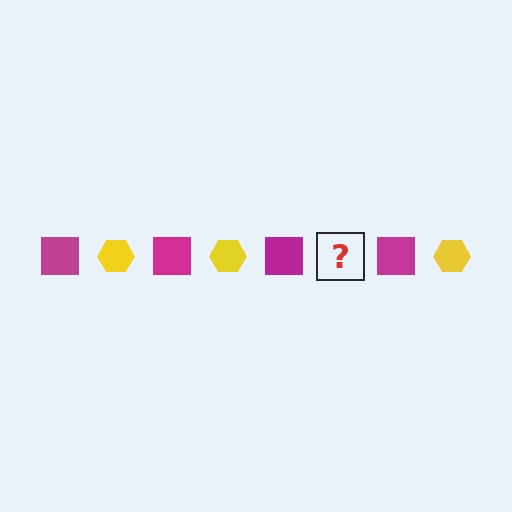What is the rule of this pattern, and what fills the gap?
The rule is that the pattern alternates between magenta square and yellow hexagon. The gap should be filled with a yellow hexagon.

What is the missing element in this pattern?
The missing element is a yellow hexagon.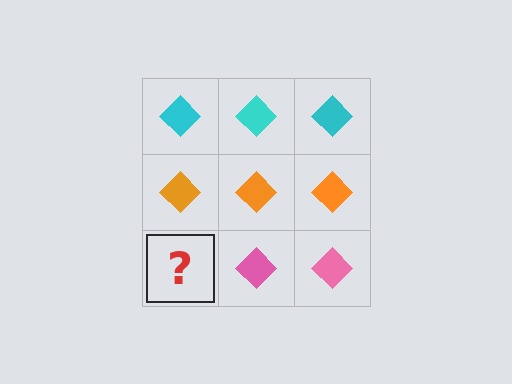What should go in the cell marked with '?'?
The missing cell should contain a pink diamond.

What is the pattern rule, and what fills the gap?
The rule is that each row has a consistent color. The gap should be filled with a pink diamond.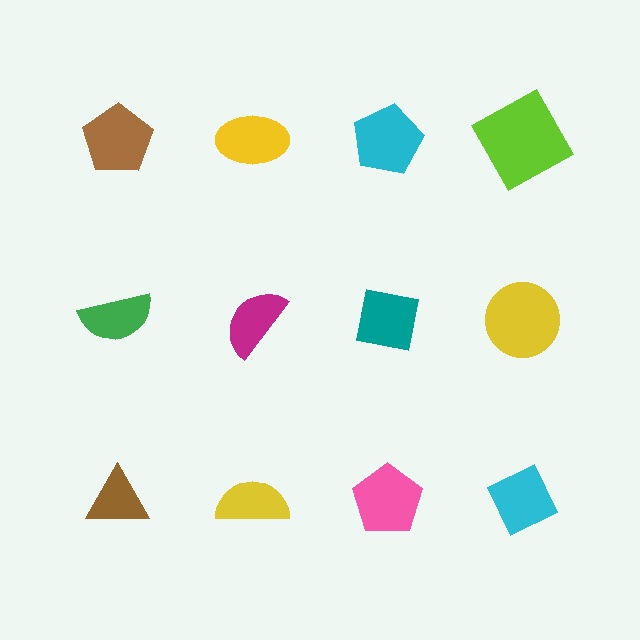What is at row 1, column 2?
A yellow ellipse.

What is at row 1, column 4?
A lime square.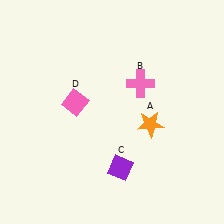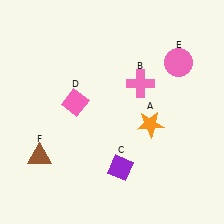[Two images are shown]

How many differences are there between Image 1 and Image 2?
There are 2 differences between the two images.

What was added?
A pink circle (E), a brown triangle (F) were added in Image 2.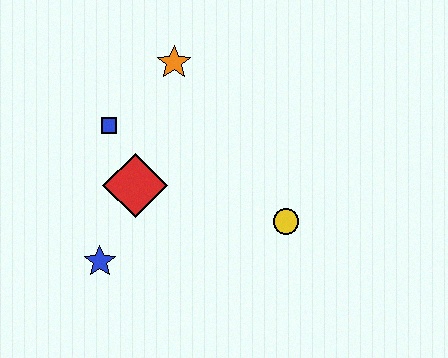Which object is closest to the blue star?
The red diamond is closest to the blue star.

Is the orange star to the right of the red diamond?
Yes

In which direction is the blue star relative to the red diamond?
The blue star is below the red diamond.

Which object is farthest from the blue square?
The yellow circle is farthest from the blue square.